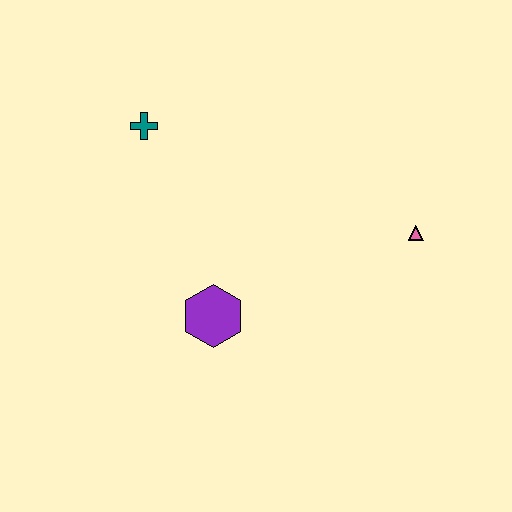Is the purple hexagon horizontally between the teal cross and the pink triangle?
Yes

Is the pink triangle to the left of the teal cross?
No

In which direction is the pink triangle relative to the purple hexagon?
The pink triangle is to the right of the purple hexagon.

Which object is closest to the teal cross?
The purple hexagon is closest to the teal cross.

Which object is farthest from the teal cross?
The pink triangle is farthest from the teal cross.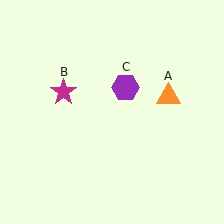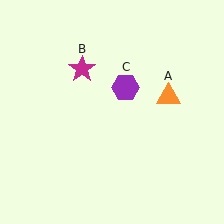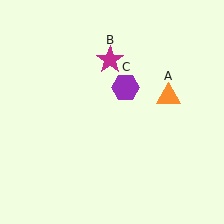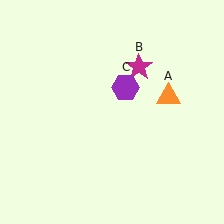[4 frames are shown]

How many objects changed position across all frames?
1 object changed position: magenta star (object B).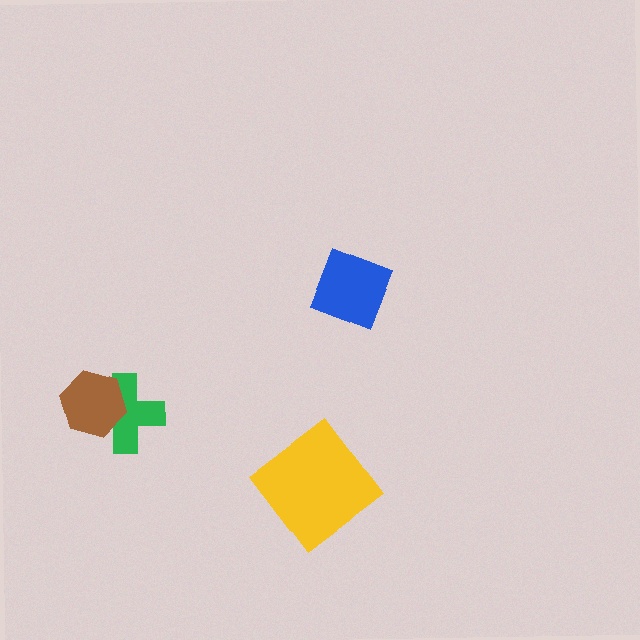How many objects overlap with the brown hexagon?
1 object overlaps with the brown hexagon.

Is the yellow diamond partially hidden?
No, no other shape covers it.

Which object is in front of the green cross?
The brown hexagon is in front of the green cross.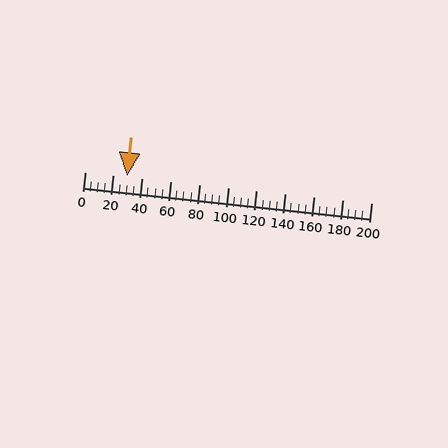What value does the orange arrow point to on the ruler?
The orange arrow points to approximately 30.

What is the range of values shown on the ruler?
The ruler shows values from 0 to 200.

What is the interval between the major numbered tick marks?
The major tick marks are spaced 20 units apart.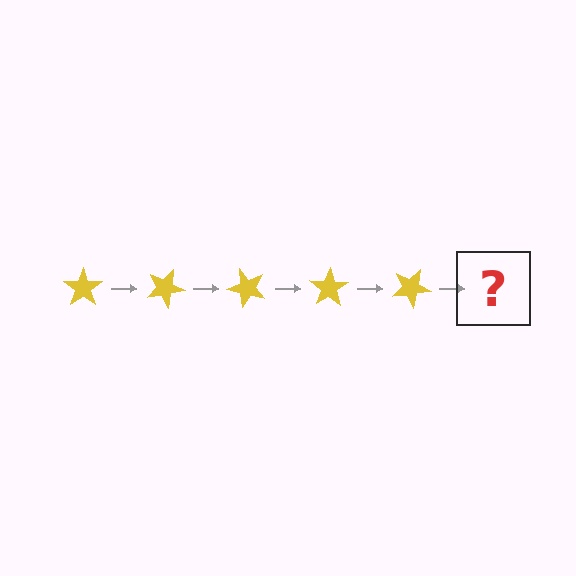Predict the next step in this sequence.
The next step is a yellow star rotated 125 degrees.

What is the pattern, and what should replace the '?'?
The pattern is that the star rotates 25 degrees each step. The '?' should be a yellow star rotated 125 degrees.